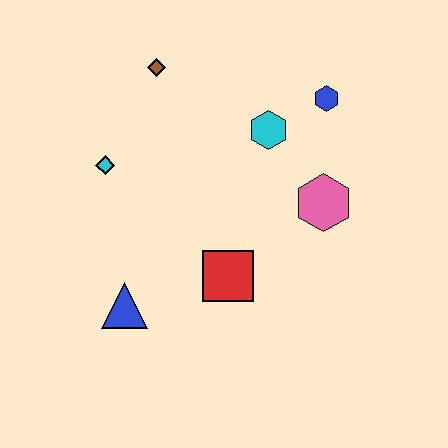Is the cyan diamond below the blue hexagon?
Yes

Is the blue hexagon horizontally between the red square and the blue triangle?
No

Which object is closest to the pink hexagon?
The cyan hexagon is closest to the pink hexagon.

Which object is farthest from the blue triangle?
The blue hexagon is farthest from the blue triangle.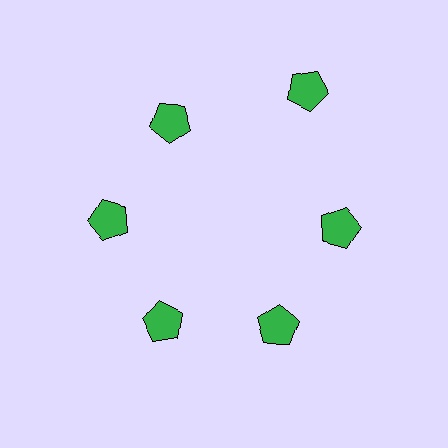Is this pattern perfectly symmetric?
No. The 6 green pentagons are arranged in a ring, but one element near the 1 o'clock position is pushed outward from the center, breaking the 6-fold rotational symmetry.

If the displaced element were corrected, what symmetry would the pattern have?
It would have 6-fold rotational symmetry — the pattern would map onto itself every 60 degrees.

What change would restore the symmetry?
The symmetry would be restored by moving it inward, back onto the ring so that all 6 pentagons sit at equal angles and equal distance from the center.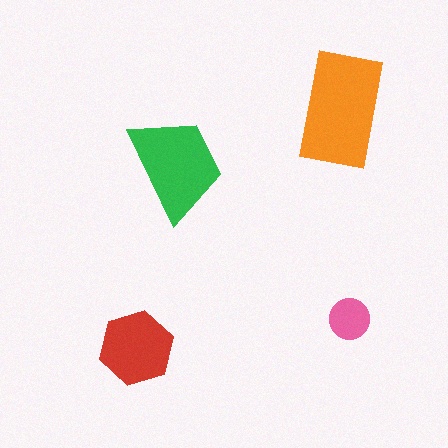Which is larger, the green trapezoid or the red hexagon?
The green trapezoid.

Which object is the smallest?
The pink circle.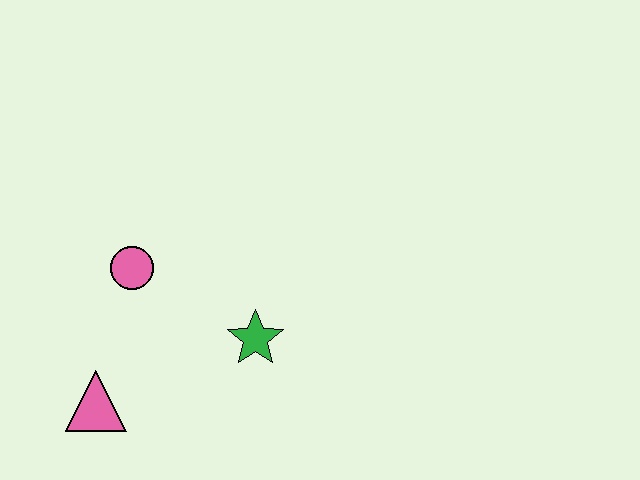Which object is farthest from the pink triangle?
The green star is farthest from the pink triangle.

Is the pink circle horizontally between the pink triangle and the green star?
Yes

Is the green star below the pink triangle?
No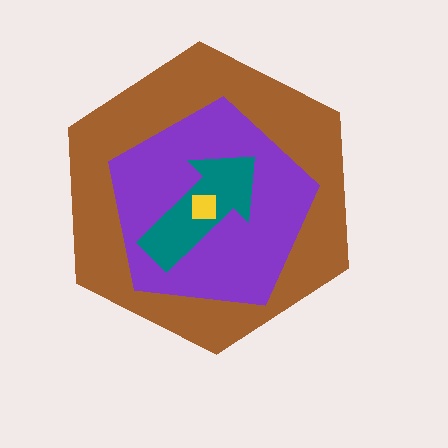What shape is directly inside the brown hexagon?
The purple pentagon.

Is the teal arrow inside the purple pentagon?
Yes.